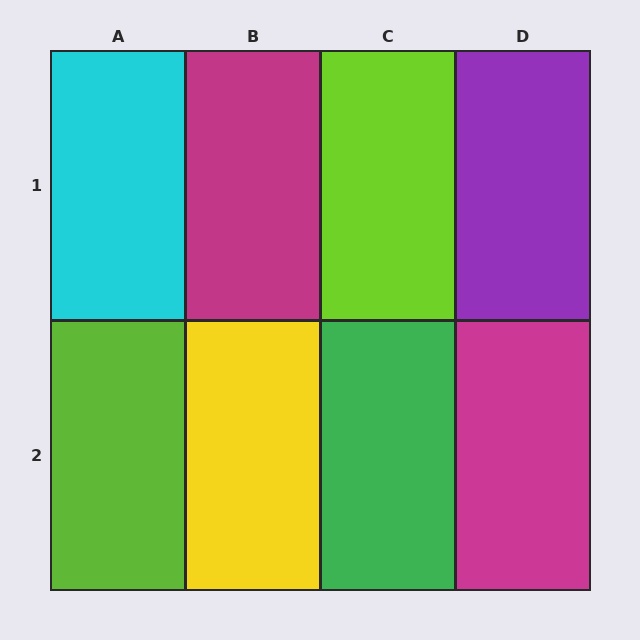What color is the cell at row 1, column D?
Purple.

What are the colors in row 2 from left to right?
Lime, yellow, green, magenta.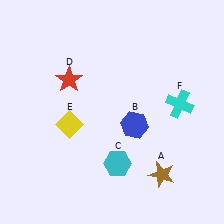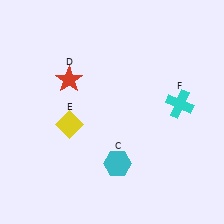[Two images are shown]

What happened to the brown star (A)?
The brown star (A) was removed in Image 2. It was in the bottom-right area of Image 1.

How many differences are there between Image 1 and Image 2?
There are 2 differences between the two images.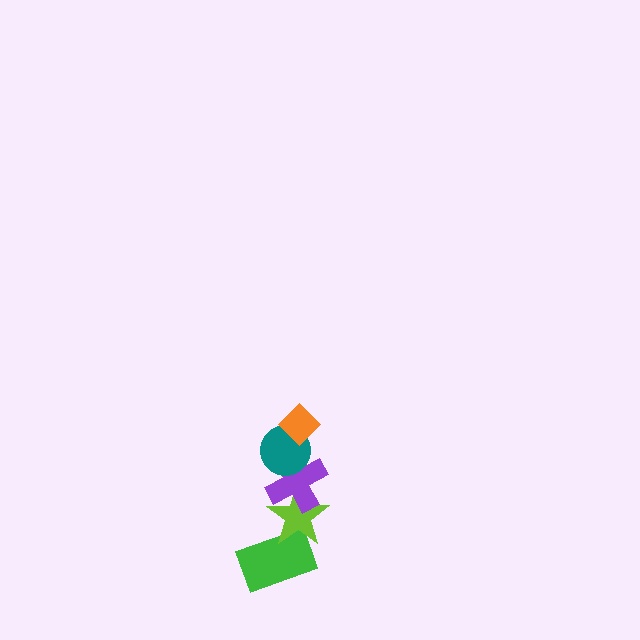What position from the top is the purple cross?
The purple cross is 3rd from the top.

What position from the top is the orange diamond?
The orange diamond is 1st from the top.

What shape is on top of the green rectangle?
The lime star is on top of the green rectangle.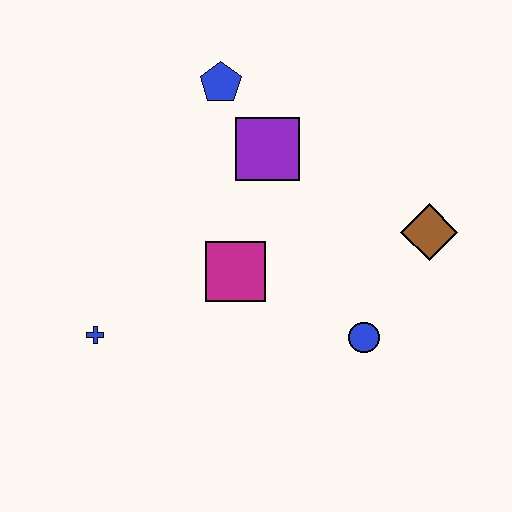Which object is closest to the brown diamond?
The blue circle is closest to the brown diamond.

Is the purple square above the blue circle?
Yes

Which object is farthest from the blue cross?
The brown diamond is farthest from the blue cross.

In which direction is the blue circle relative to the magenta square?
The blue circle is to the right of the magenta square.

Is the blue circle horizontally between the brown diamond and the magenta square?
Yes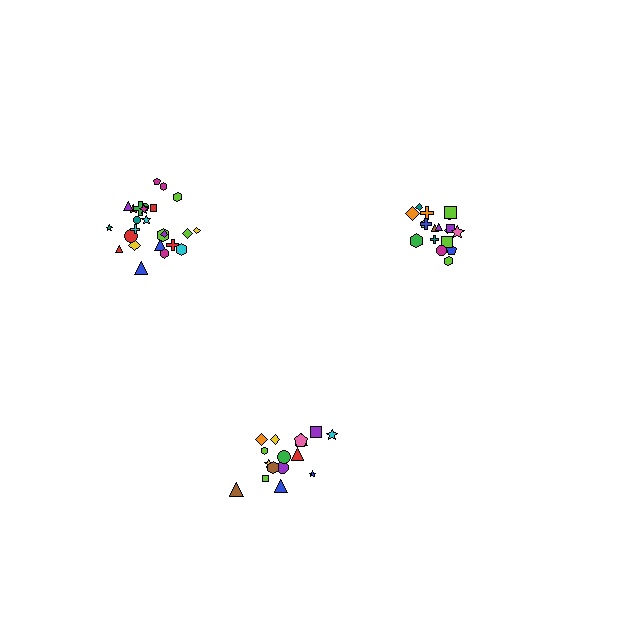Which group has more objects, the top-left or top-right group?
The top-left group.